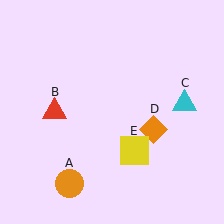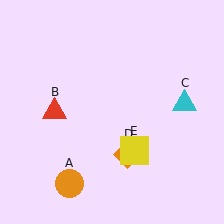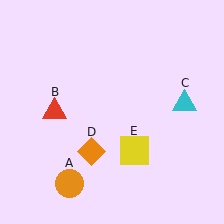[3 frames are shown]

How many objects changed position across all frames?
1 object changed position: orange diamond (object D).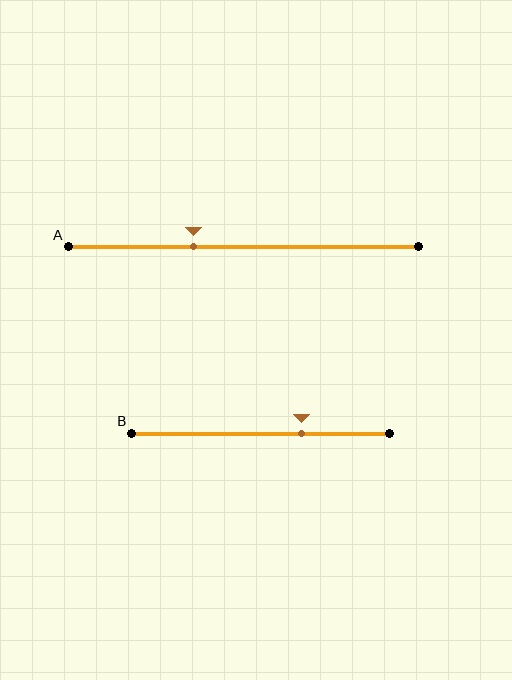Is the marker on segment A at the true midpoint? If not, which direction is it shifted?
No, the marker on segment A is shifted to the left by about 14% of the segment length.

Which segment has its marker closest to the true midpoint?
Segment A has its marker closest to the true midpoint.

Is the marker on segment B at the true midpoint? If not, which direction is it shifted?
No, the marker on segment B is shifted to the right by about 16% of the segment length.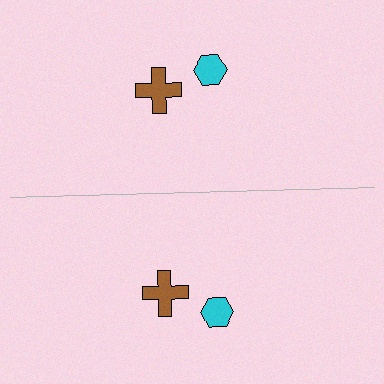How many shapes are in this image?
There are 4 shapes in this image.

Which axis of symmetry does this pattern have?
The pattern has a horizontal axis of symmetry running through the center of the image.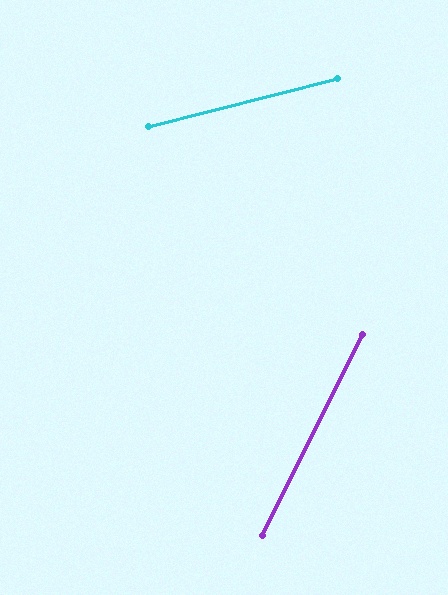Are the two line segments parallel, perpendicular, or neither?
Neither parallel nor perpendicular — they differ by about 49°.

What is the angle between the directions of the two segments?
Approximately 49 degrees.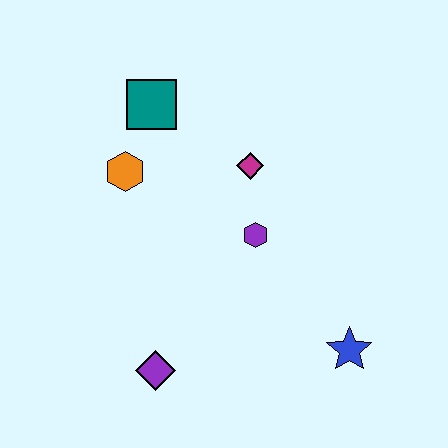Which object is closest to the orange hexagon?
The teal square is closest to the orange hexagon.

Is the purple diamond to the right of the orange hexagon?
Yes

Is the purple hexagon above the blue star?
Yes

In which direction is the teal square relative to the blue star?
The teal square is above the blue star.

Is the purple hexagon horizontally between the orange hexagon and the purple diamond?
No